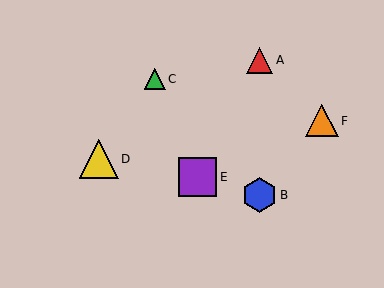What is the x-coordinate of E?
Object E is at x≈198.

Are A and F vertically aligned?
No, A is at x≈260 and F is at x≈322.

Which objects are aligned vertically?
Objects A, B are aligned vertically.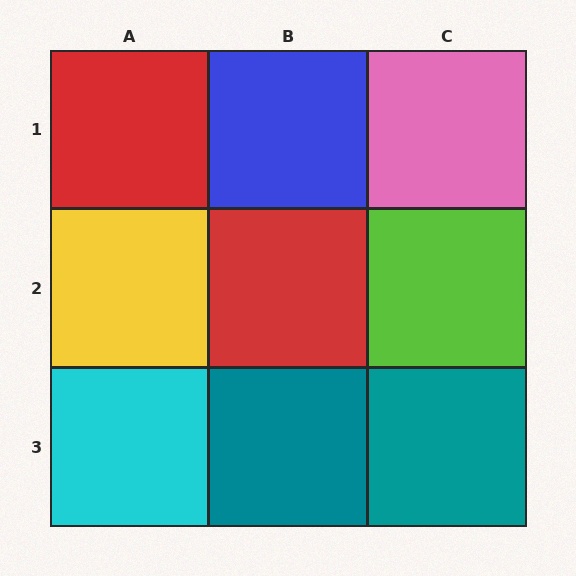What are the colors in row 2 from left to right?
Yellow, red, lime.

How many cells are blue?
1 cell is blue.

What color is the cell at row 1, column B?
Blue.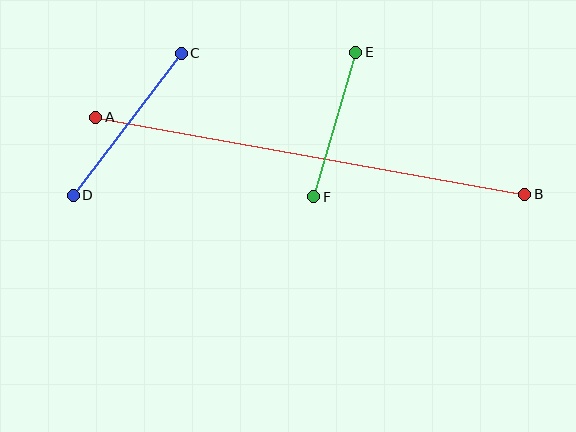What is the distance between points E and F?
The distance is approximately 150 pixels.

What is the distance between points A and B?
The distance is approximately 436 pixels.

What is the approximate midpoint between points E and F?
The midpoint is at approximately (335, 125) pixels.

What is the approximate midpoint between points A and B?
The midpoint is at approximately (310, 156) pixels.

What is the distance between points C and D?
The distance is approximately 178 pixels.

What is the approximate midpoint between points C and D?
The midpoint is at approximately (127, 124) pixels.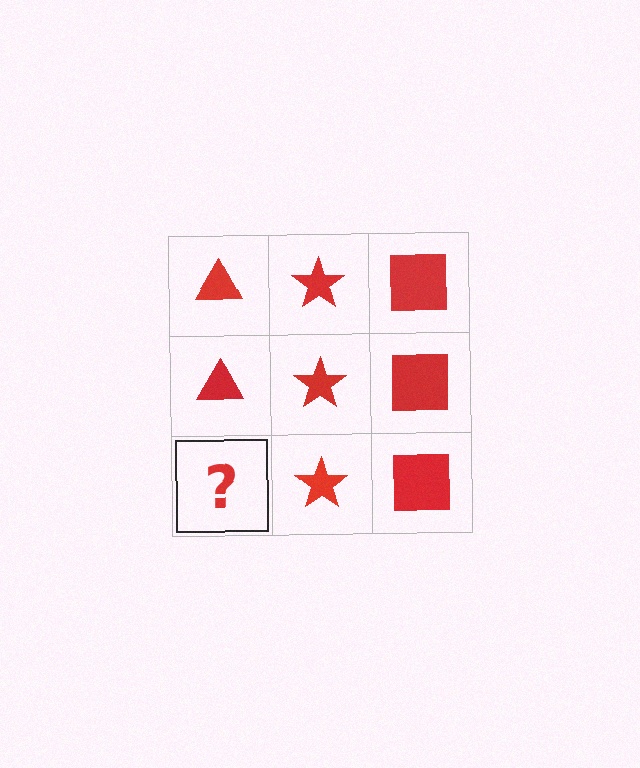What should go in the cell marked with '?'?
The missing cell should contain a red triangle.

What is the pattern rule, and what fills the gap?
The rule is that each column has a consistent shape. The gap should be filled with a red triangle.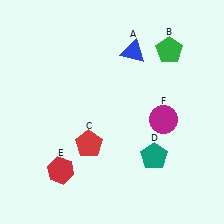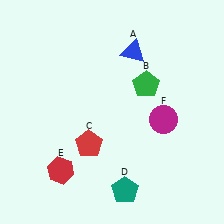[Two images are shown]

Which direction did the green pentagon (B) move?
The green pentagon (B) moved down.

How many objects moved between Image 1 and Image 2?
2 objects moved between the two images.